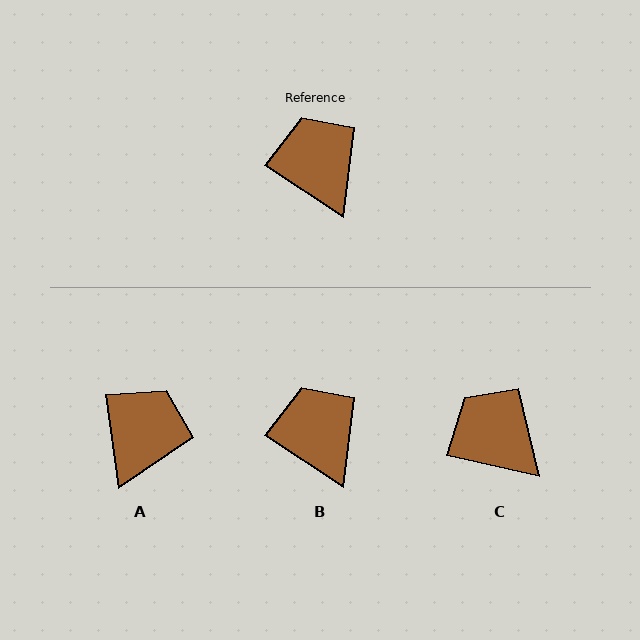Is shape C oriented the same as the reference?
No, it is off by about 20 degrees.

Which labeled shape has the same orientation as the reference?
B.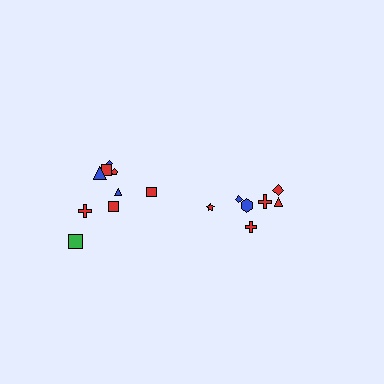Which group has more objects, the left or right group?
The left group.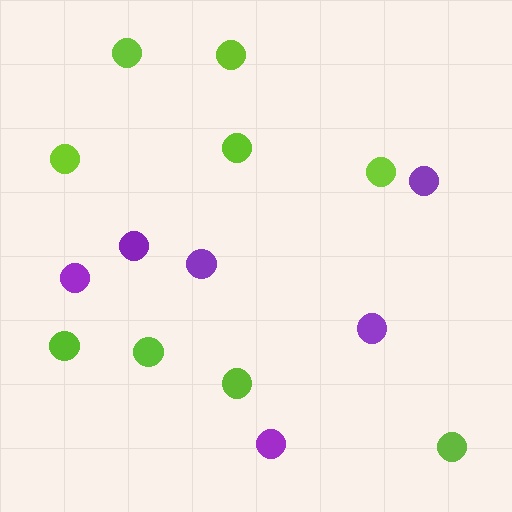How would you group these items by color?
There are 2 groups: one group of lime circles (9) and one group of purple circles (6).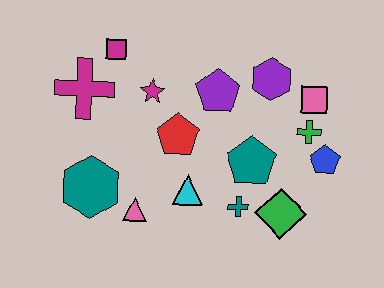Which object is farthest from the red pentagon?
The blue pentagon is farthest from the red pentagon.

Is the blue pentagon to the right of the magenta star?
Yes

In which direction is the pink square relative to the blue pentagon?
The pink square is above the blue pentagon.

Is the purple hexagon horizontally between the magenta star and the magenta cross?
No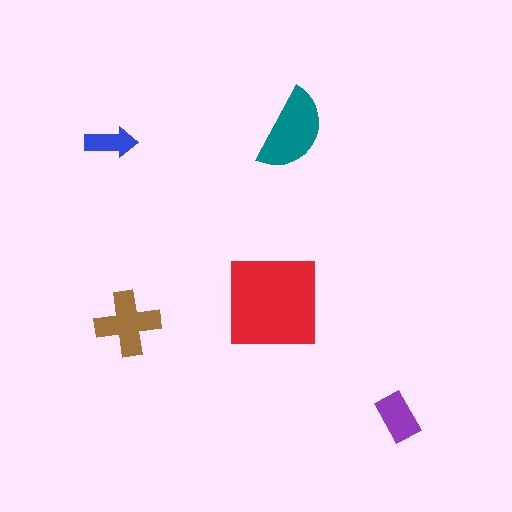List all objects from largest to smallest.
The red square, the teal semicircle, the brown cross, the purple rectangle, the blue arrow.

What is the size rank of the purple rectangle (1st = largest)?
4th.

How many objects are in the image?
There are 5 objects in the image.